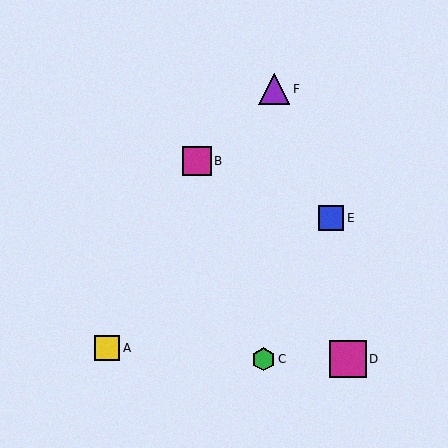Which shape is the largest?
The magenta square (labeled D) is the largest.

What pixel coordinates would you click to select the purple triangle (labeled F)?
Click at (274, 89) to select the purple triangle F.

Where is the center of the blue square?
The center of the blue square is at (331, 218).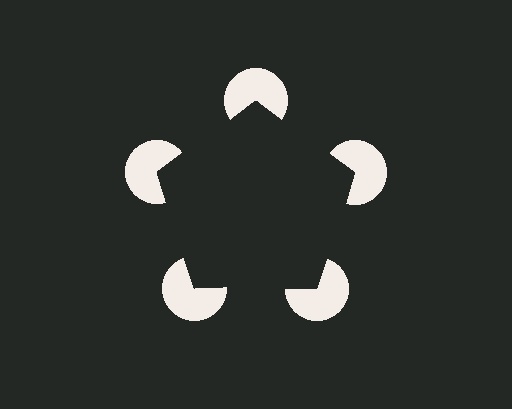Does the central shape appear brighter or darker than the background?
It typically appears slightly darker than the background, even though no actual brightness change is drawn.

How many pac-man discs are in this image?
There are 5 — one at each vertex of the illusory pentagon.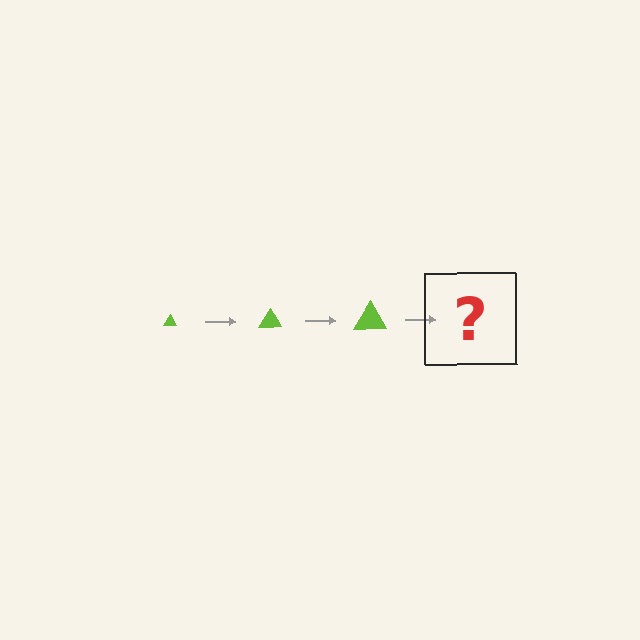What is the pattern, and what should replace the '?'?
The pattern is that the triangle gets progressively larger each step. The '?' should be a lime triangle, larger than the previous one.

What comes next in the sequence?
The next element should be a lime triangle, larger than the previous one.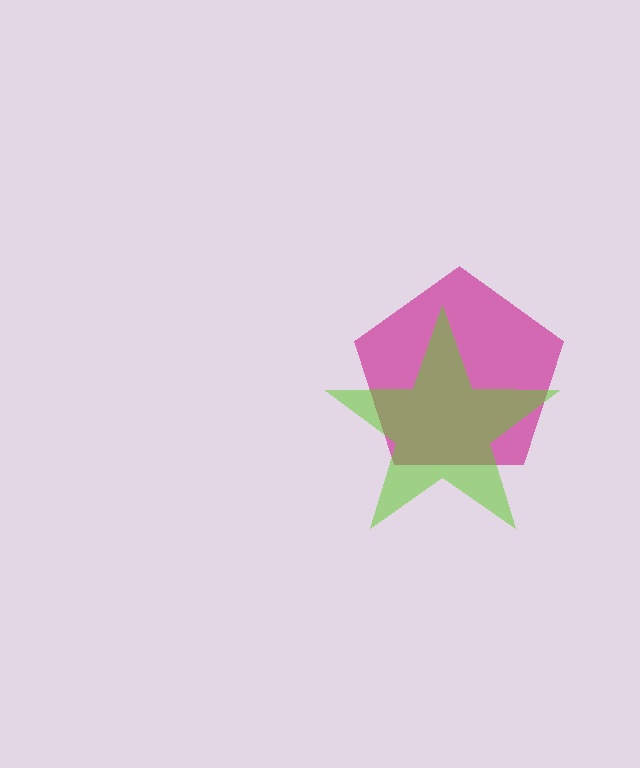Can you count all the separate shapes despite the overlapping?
Yes, there are 2 separate shapes.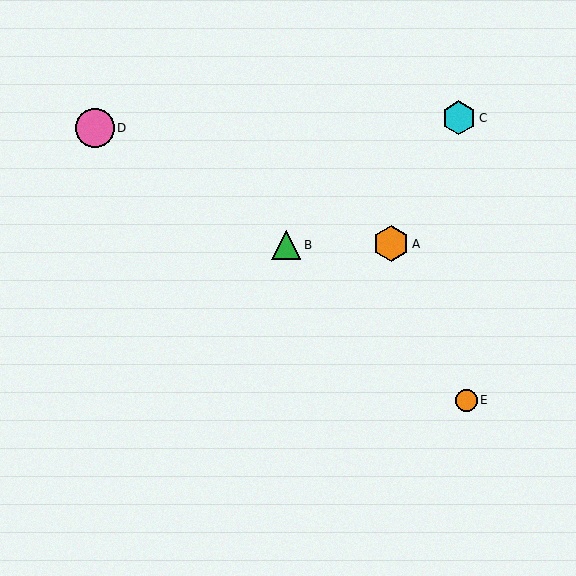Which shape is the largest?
The pink circle (labeled D) is the largest.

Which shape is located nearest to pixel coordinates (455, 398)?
The orange circle (labeled E) at (467, 400) is nearest to that location.